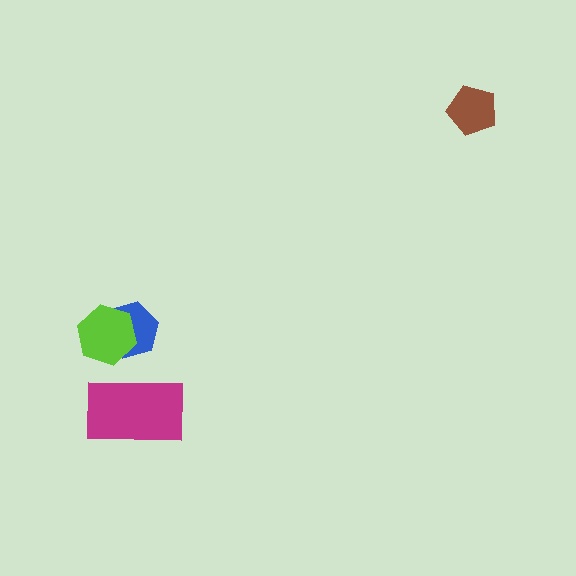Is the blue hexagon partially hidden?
Yes, it is partially covered by another shape.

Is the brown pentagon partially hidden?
No, no other shape covers it.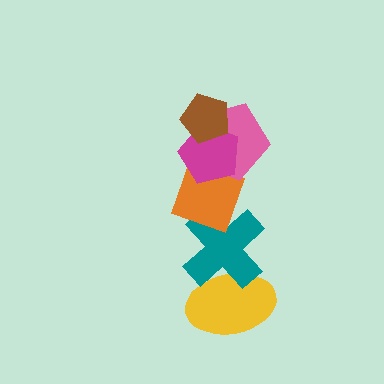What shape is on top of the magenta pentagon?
The brown pentagon is on top of the magenta pentagon.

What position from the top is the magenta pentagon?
The magenta pentagon is 2nd from the top.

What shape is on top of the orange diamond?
The pink pentagon is on top of the orange diamond.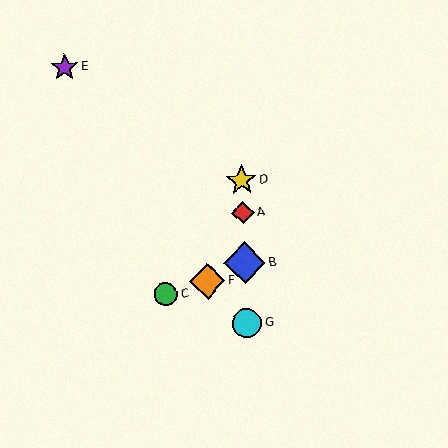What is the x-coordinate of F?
Object F is at x≈207.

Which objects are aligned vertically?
Objects A, B, D, G are aligned vertically.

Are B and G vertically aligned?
Yes, both are at x≈244.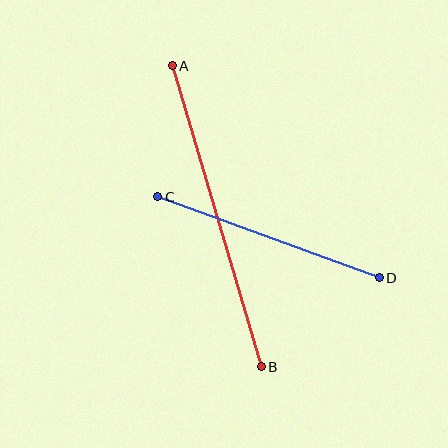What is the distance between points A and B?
The distance is approximately 314 pixels.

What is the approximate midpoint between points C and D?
The midpoint is at approximately (268, 237) pixels.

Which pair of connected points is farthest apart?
Points A and B are farthest apart.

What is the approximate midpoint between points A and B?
The midpoint is at approximately (217, 216) pixels.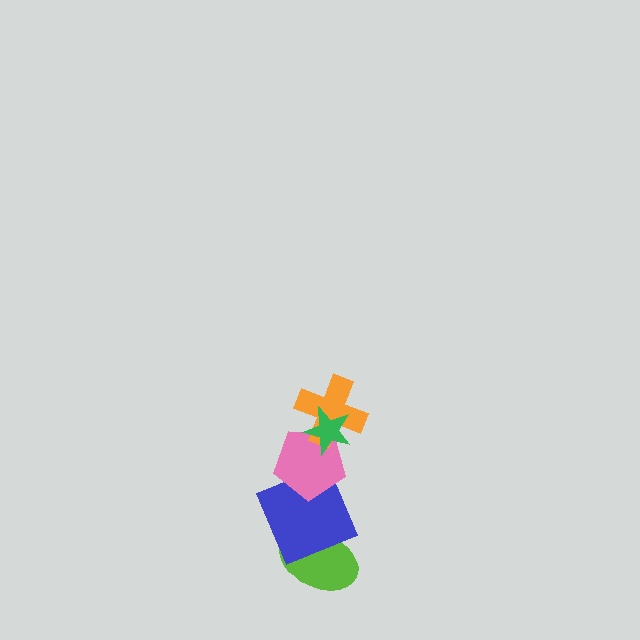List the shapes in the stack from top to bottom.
From top to bottom: the green star, the orange cross, the pink pentagon, the blue square, the lime ellipse.